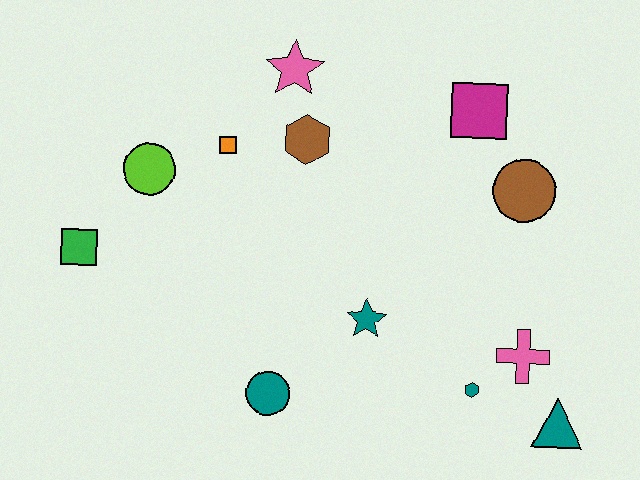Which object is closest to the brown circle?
The magenta square is closest to the brown circle.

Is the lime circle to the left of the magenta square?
Yes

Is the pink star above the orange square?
Yes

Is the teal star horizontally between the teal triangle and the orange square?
Yes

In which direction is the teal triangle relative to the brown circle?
The teal triangle is below the brown circle.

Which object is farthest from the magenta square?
The green square is farthest from the magenta square.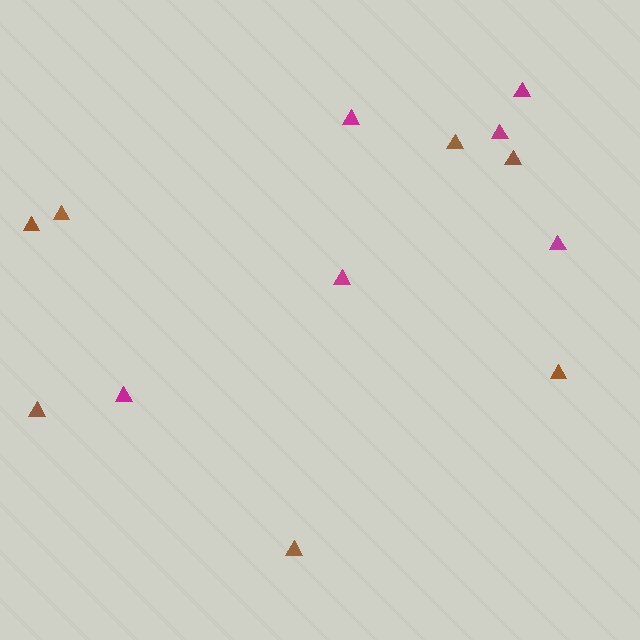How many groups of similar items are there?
There are 2 groups: one group of brown triangles (7) and one group of magenta triangles (6).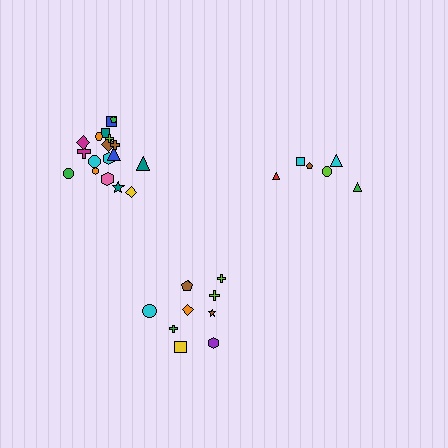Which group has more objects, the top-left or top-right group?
The top-left group.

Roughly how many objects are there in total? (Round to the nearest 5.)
Roughly 35 objects in total.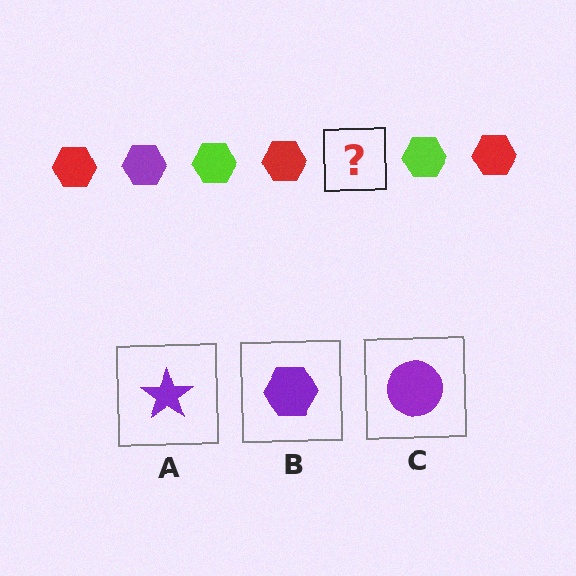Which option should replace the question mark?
Option B.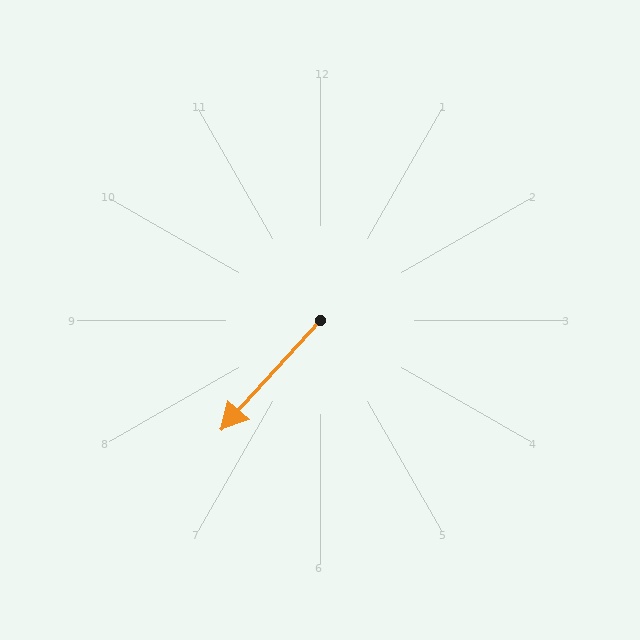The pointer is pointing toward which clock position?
Roughly 7 o'clock.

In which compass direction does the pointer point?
Southwest.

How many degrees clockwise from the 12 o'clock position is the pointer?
Approximately 222 degrees.